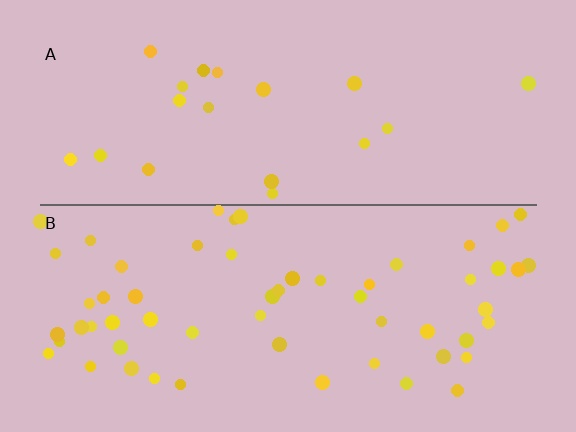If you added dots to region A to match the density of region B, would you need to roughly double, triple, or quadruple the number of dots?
Approximately triple.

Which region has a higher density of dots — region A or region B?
B (the bottom).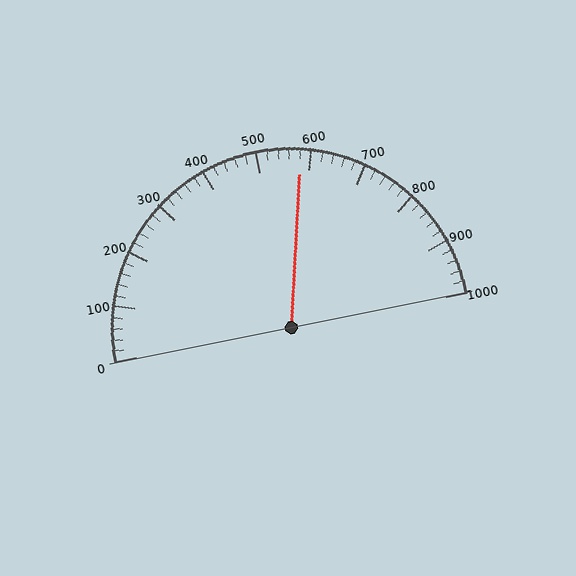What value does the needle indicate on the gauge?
The needle indicates approximately 580.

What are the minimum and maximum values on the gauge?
The gauge ranges from 0 to 1000.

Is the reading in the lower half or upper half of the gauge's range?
The reading is in the upper half of the range (0 to 1000).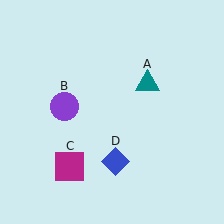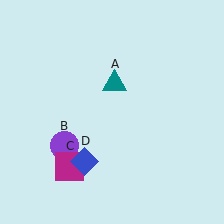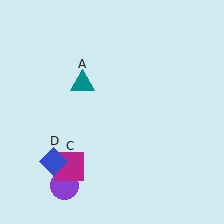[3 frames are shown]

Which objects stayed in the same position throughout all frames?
Magenta square (object C) remained stationary.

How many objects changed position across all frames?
3 objects changed position: teal triangle (object A), purple circle (object B), blue diamond (object D).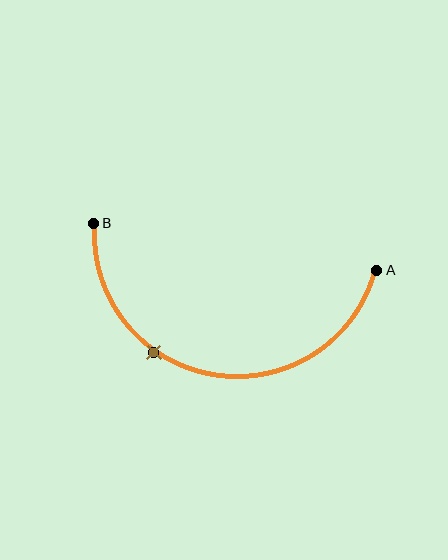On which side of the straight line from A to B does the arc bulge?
The arc bulges below the straight line connecting A and B.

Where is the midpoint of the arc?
The arc midpoint is the point on the curve farthest from the straight line joining A and B. It sits below that line.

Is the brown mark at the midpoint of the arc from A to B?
No. The brown mark lies on the arc but is closer to endpoint B. The arc midpoint would be at the point on the curve equidistant along the arc from both A and B.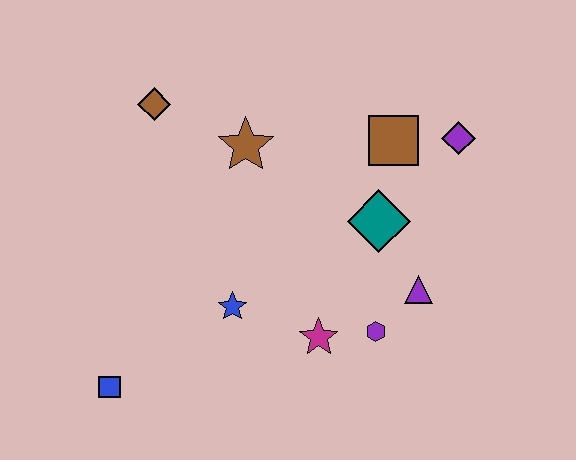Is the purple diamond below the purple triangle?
No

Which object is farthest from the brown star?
The blue square is farthest from the brown star.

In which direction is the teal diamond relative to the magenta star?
The teal diamond is above the magenta star.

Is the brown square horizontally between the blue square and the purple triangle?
Yes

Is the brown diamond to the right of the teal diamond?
No